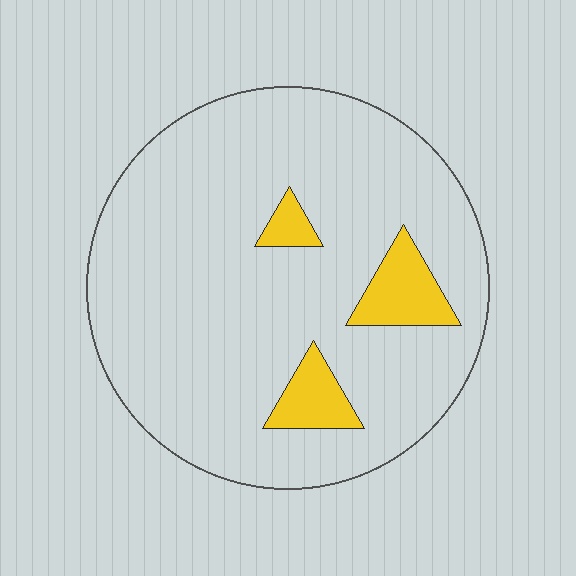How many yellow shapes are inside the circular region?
3.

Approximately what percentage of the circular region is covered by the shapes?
Approximately 10%.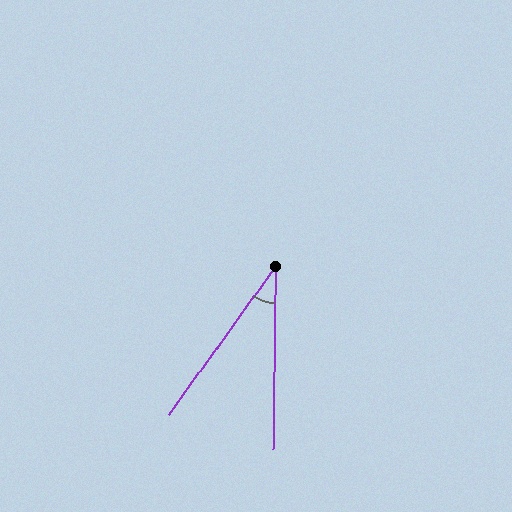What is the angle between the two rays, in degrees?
Approximately 35 degrees.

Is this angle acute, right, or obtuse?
It is acute.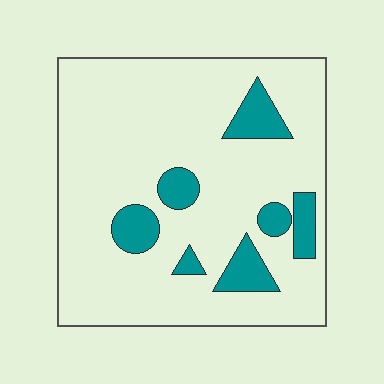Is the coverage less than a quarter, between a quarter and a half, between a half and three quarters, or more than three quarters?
Less than a quarter.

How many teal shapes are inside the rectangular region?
7.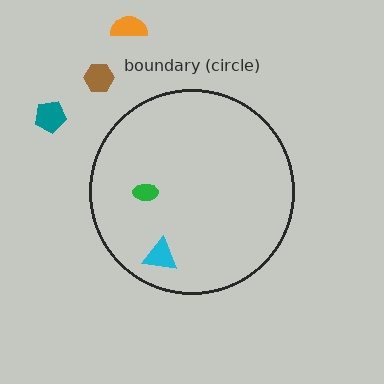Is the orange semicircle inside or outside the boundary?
Outside.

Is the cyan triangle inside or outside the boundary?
Inside.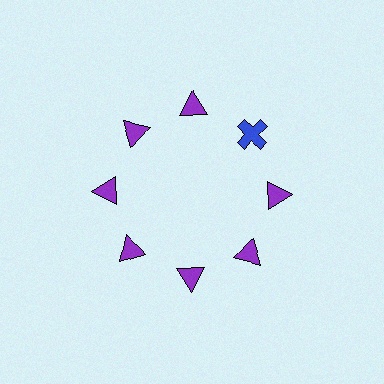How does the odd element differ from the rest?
It differs in both color (blue instead of purple) and shape (cross instead of triangle).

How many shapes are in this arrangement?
There are 8 shapes arranged in a ring pattern.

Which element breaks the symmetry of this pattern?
The blue cross at roughly the 2 o'clock position breaks the symmetry. All other shapes are purple triangles.